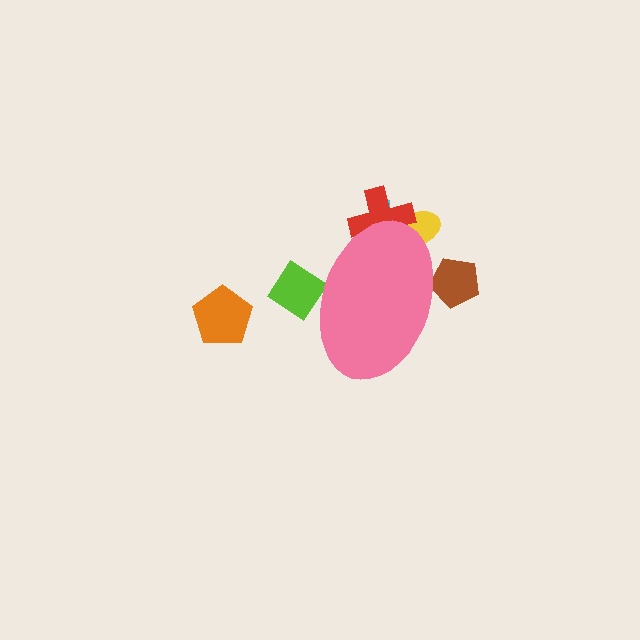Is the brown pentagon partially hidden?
Yes, the brown pentagon is partially hidden behind the pink ellipse.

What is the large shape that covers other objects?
A pink ellipse.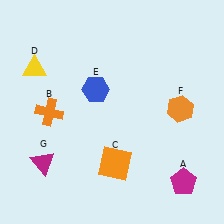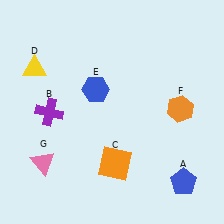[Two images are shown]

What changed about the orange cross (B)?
In Image 1, B is orange. In Image 2, it changed to purple.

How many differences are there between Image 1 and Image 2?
There are 3 differences between the two images.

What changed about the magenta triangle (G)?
In Image 1, G is magenta. In Image 2, it changed to pink.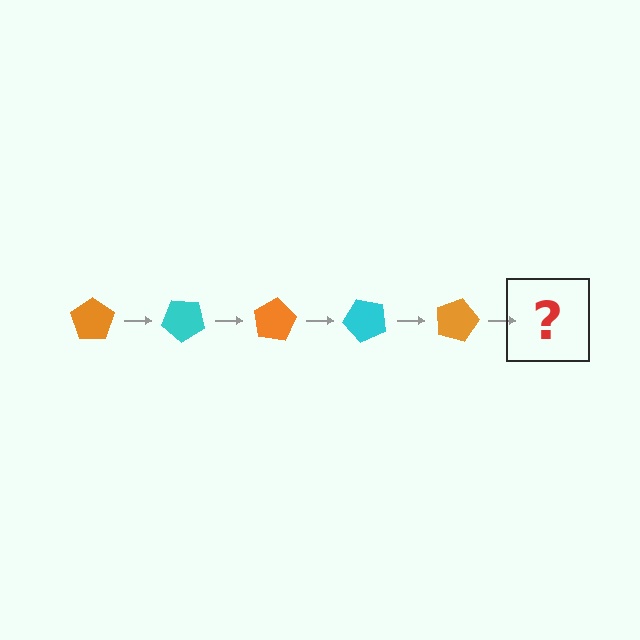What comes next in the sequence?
The next element should be a cyan pentagon, rotated 200 degrees from the start.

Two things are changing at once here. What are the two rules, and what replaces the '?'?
The two rules are that it rotates 40 degrees each step and the color cycles through orange and cyan. The '?' should be a cyan pentagon, rotated 200 degrees from the start.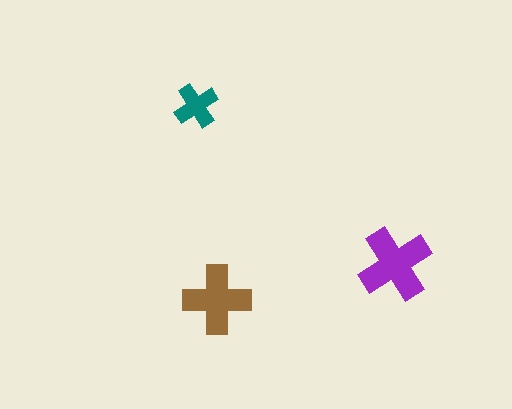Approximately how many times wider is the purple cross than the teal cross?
About 1.5 times wider.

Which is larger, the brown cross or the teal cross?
The brown one.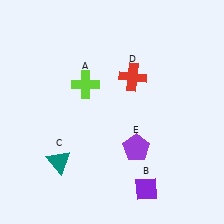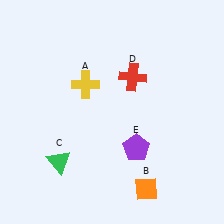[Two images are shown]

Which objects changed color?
A changed from lime to yellow. B changed from purple to orange. C changed from teal to green.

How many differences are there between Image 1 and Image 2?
There are 3 differences between the two images.